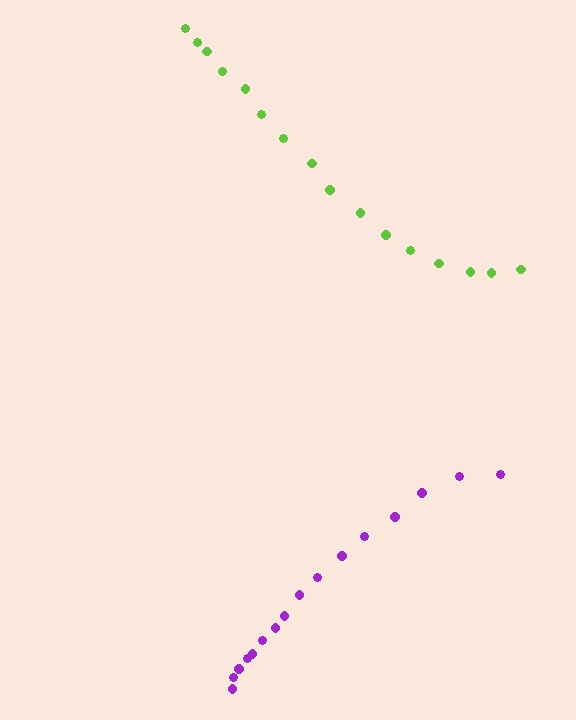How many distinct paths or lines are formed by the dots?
There are 2 distinct paths.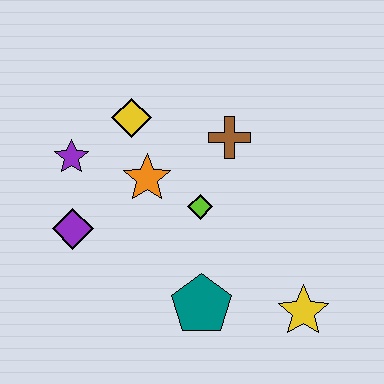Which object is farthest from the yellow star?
The purple star is farthest from the yellow star.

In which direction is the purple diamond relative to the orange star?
The purple diamond is to the left of the orange star.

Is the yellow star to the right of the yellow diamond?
Yes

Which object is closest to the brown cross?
The lime diamond is closest to the brown cross.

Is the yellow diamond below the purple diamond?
No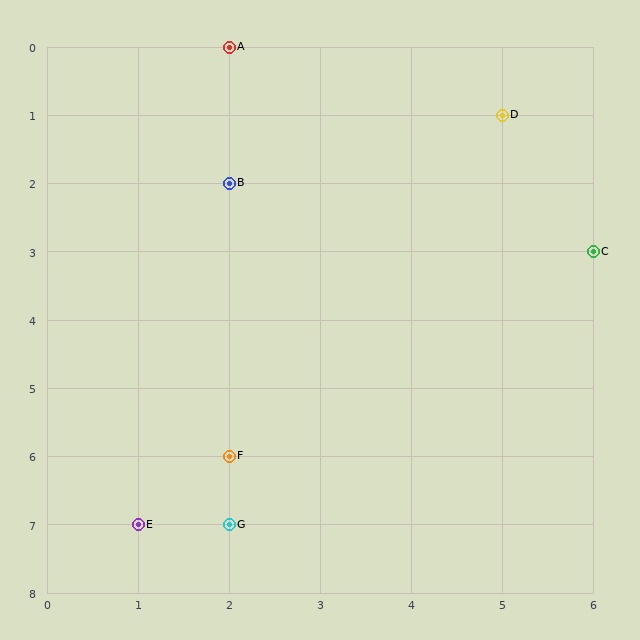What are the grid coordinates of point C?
Point C is at grid coordinates (6, 3).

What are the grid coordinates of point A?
Point A is at grid coordinates (2, 0).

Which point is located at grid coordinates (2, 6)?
Point F is at (2, 6).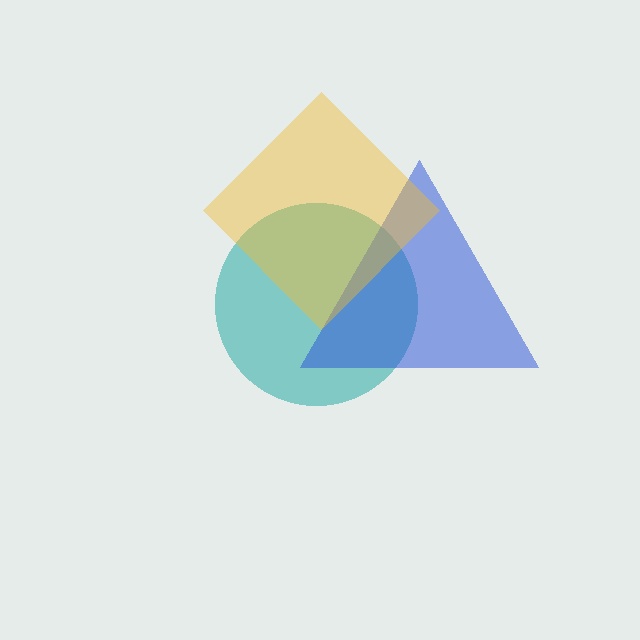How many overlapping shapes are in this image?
There are 3 overlapping shapes in the image.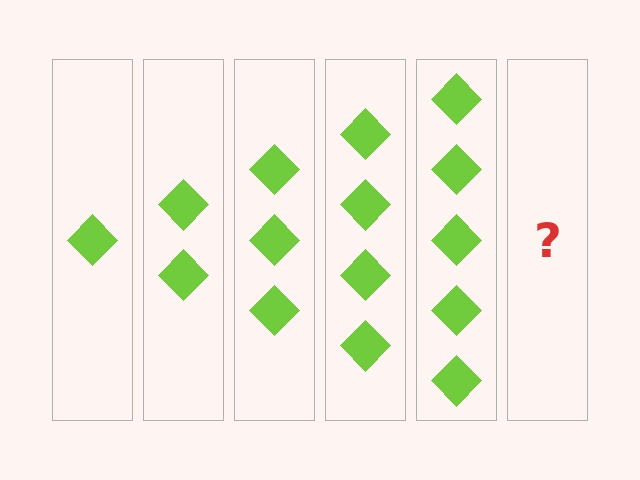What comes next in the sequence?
The next element should be 6 diamonds.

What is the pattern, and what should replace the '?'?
The pattern is that each step adds one more diamond. The '?' should be 6 diamonds.